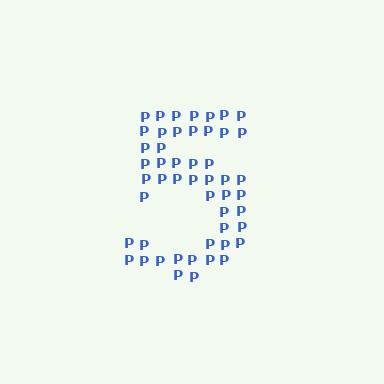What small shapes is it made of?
It is made of small letter P's.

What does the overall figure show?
The overall figure shows the digit 5.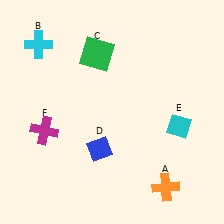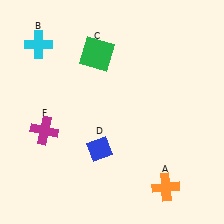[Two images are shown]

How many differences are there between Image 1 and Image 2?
There is 1 difference between the two images.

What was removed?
The cyan diamond (E) was removed in Image 2.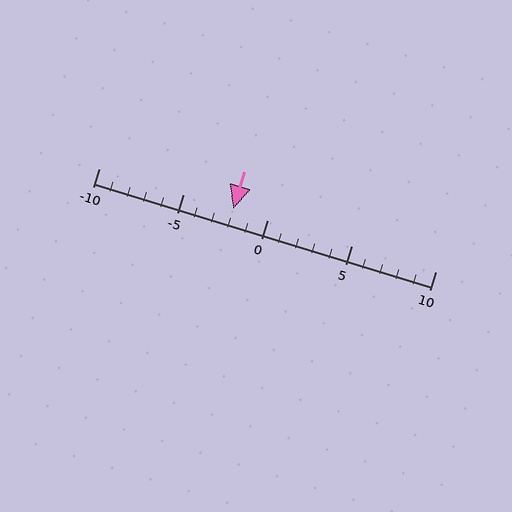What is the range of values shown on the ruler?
The ruler shows values from -10 to 10.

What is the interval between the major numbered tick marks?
The major tick marks are spaced 5 units apart.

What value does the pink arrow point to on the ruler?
The pink arrow points to approximately -2.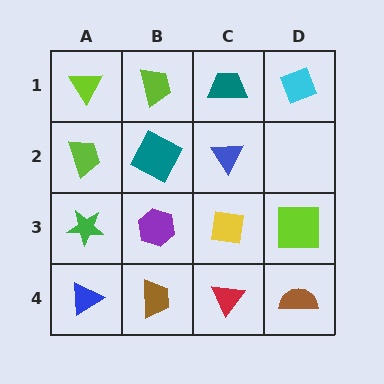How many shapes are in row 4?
4 shapes.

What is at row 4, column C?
A red triangle.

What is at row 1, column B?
A lime trapezoid.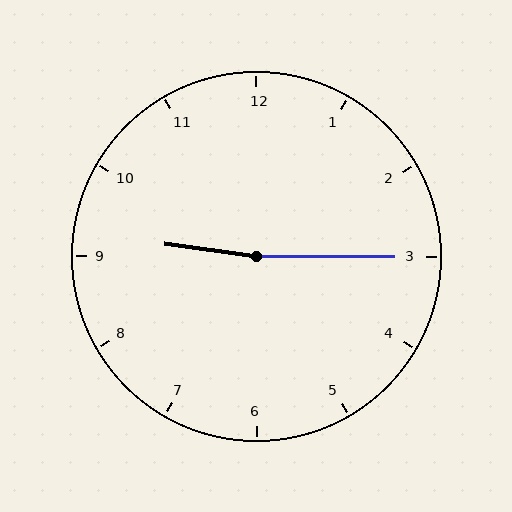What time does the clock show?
9:15.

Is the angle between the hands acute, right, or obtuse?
It is obtuse.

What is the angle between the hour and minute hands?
Approximately 172 degrees.